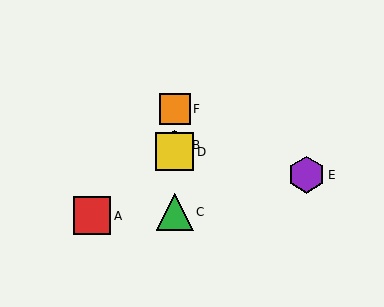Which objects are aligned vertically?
Objects B, C, D, F are aligned vertically.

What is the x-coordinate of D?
Object D is at x≈175.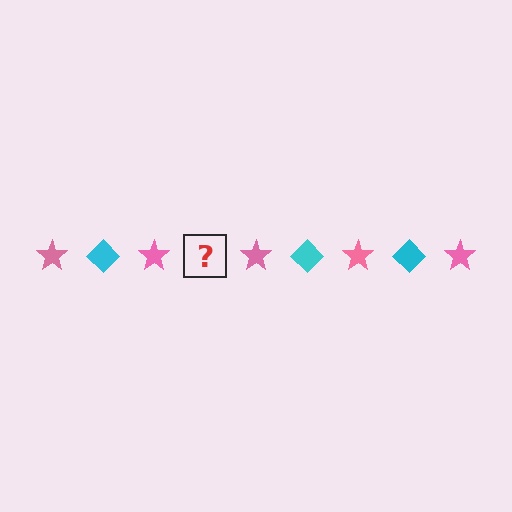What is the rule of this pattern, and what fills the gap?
The rule is that the pattern alternates between pink star and cyan diamond. The gap should be filled with a cyan diamond.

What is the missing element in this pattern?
The missing element is a cyan diamond.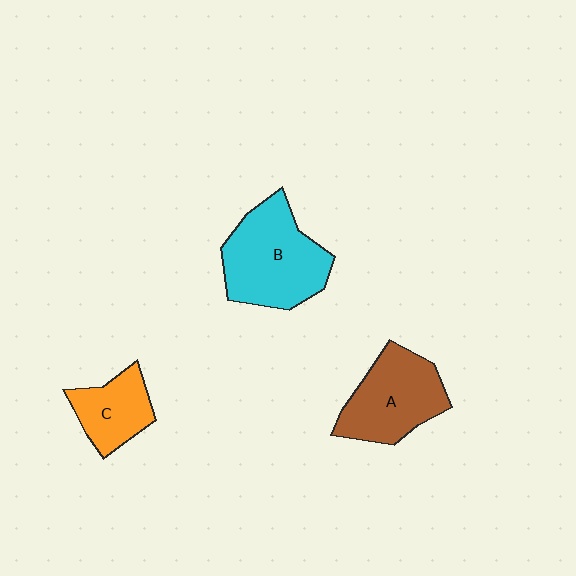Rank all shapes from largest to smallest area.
From largest to smallest: B (cyan), A (brown), C (orange).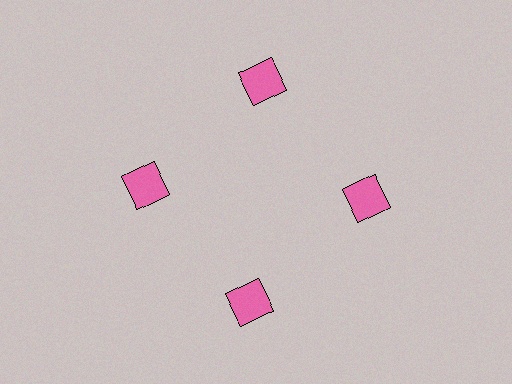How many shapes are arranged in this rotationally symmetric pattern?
There are 4 shapes, arranged in 4 groups of 1.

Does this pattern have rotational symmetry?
Yes, this pattern has 4-fold rotational symmetry. It looks the same after rotating 90 degrees around the center.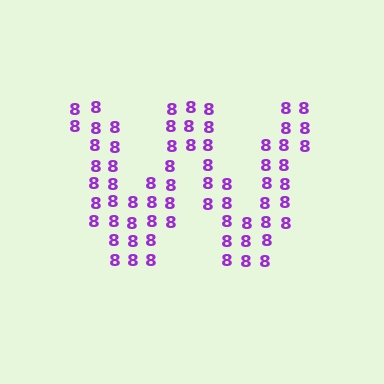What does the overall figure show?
The overall figure shows the letter W.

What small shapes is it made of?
It is made of small digit 8's.